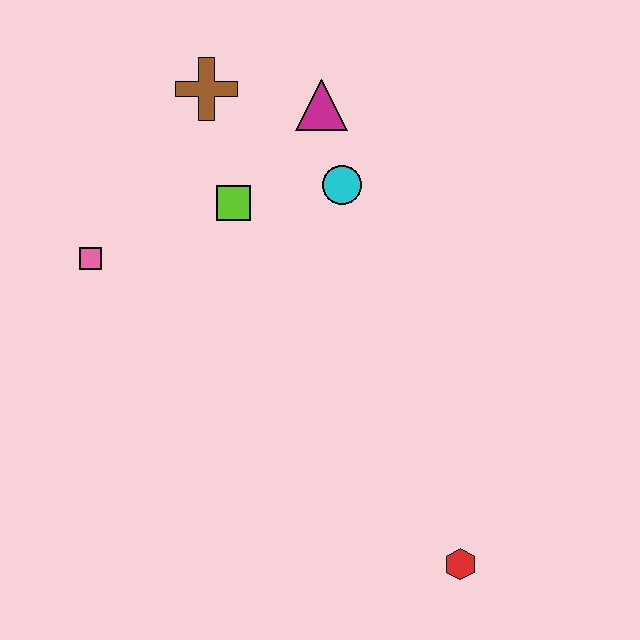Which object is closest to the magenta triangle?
The cyan circle is closest to the magenta triangle.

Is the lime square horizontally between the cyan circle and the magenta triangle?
No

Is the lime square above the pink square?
Yes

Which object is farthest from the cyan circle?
The red hexagon is farthest from the cyan circle.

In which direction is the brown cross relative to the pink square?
The brown cross is above the pink square.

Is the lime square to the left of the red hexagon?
Yes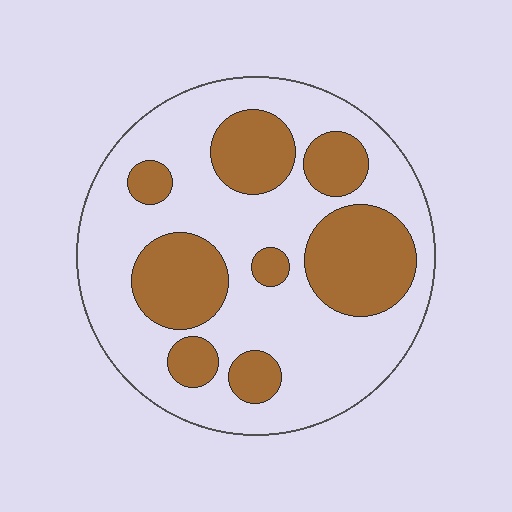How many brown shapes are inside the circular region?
8.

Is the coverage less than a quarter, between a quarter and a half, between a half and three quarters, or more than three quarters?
Between a quarter and a half.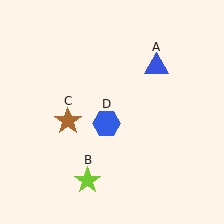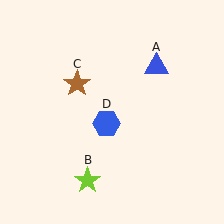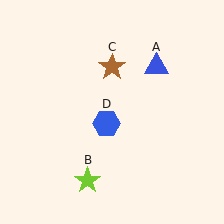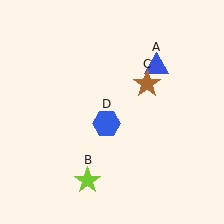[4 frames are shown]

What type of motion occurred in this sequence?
The brown star (object C) rotated clockwise around the center of the scene.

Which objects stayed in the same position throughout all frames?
Blue triangle (object A) and lime star (object B) and blue hexagon (object D) remained stationary.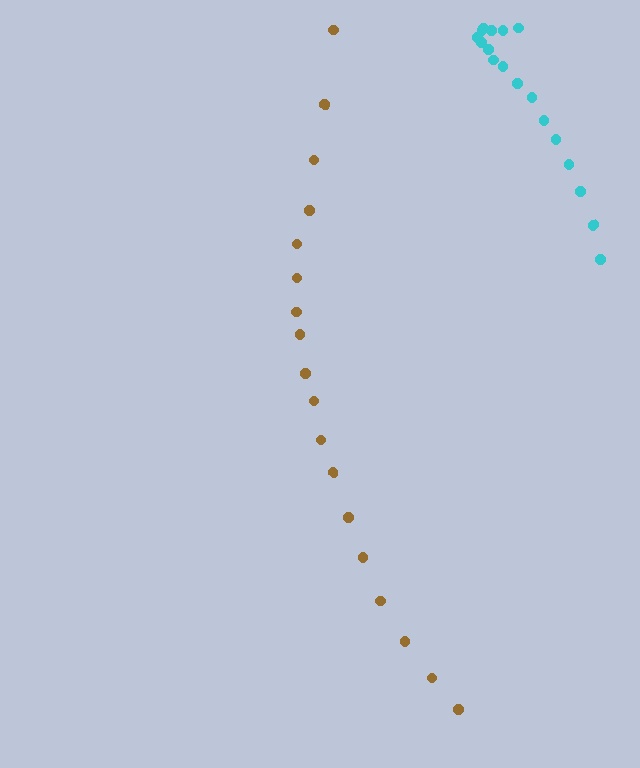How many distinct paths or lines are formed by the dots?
There are 2 distinct paths.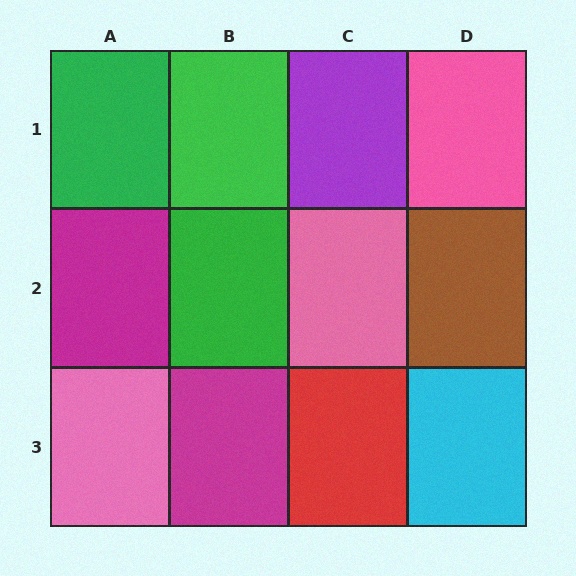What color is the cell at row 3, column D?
Cyan.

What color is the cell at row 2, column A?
Magenta.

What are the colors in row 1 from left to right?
Green, green, purple, pink.